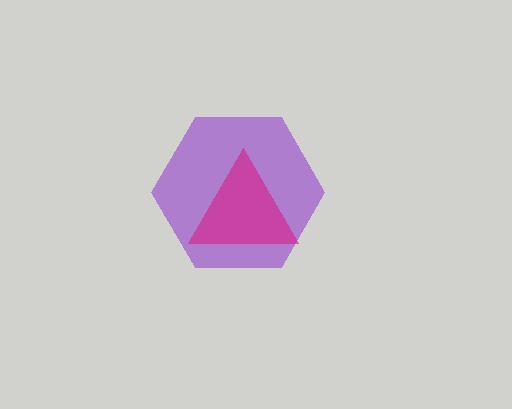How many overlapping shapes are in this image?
There are 2 overlapping shapes in the image.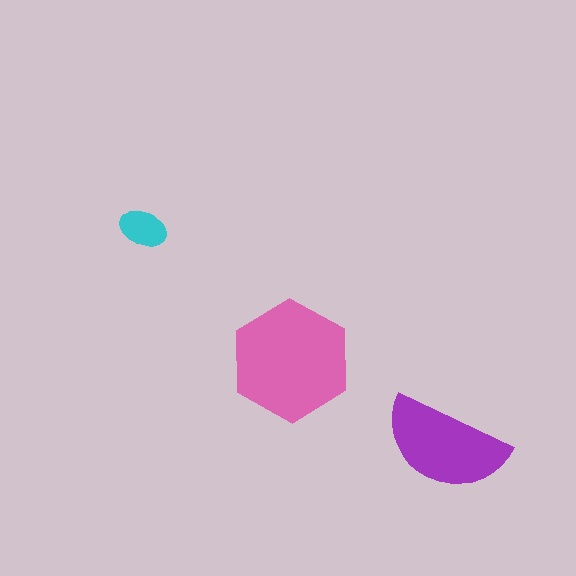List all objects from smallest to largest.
The cyan ellipse, the purple semicircle, the pink hexagon.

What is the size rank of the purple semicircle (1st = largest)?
2nd.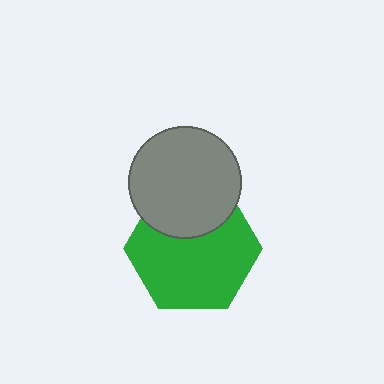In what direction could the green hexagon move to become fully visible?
The green hexagon could move down. That would shift it out from behind the gray circle entirely.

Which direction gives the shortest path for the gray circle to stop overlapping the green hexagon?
Moving up gives the shortest separation.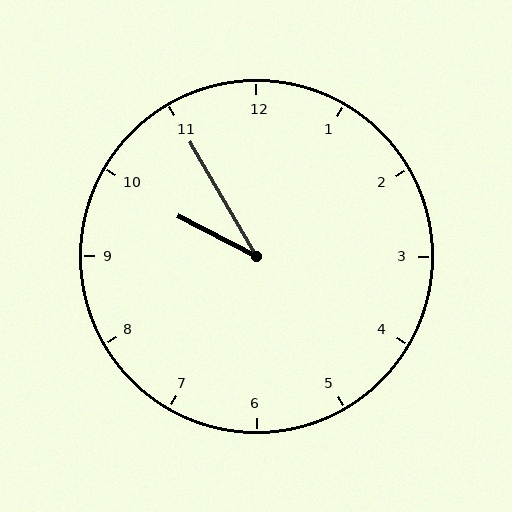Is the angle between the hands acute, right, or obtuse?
It is acute.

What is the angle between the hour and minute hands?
Approximately 32 degrees.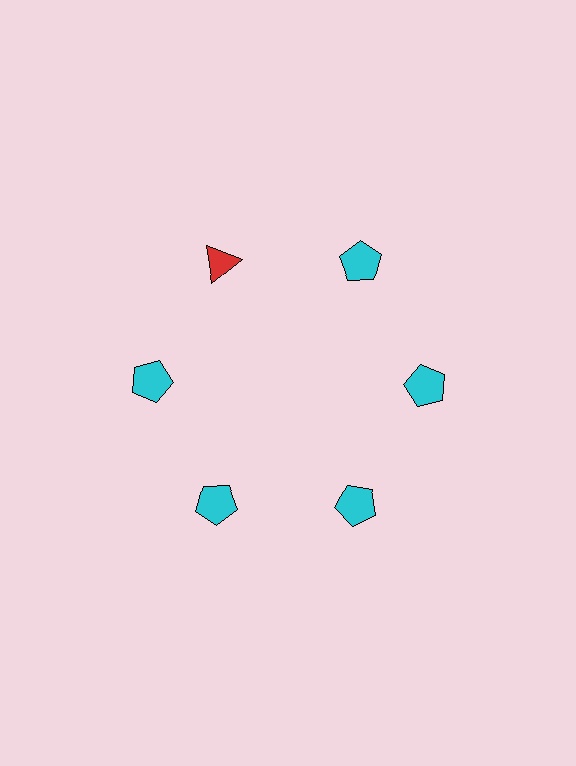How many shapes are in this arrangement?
There are 6 shapes arranged in a ring pattern.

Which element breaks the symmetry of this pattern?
The red triangle at roughly the 11 o'clock position breaks the symmetry. All other shapes are cyan pentagons.